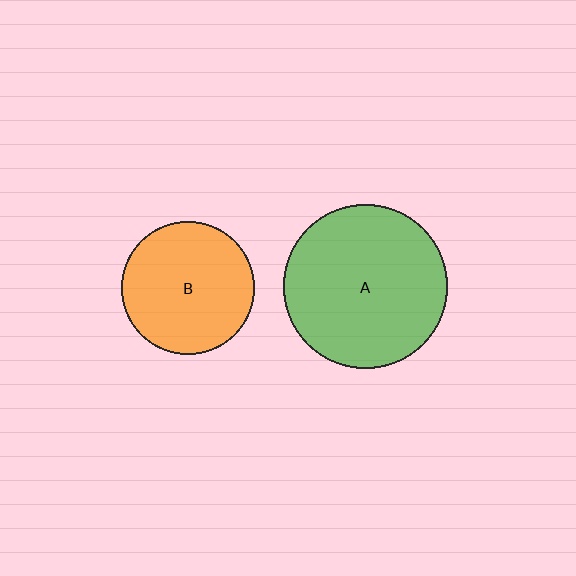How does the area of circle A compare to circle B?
Approximately 1.5 times.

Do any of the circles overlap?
No, none of the circles overlap.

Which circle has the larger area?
Circle A (green).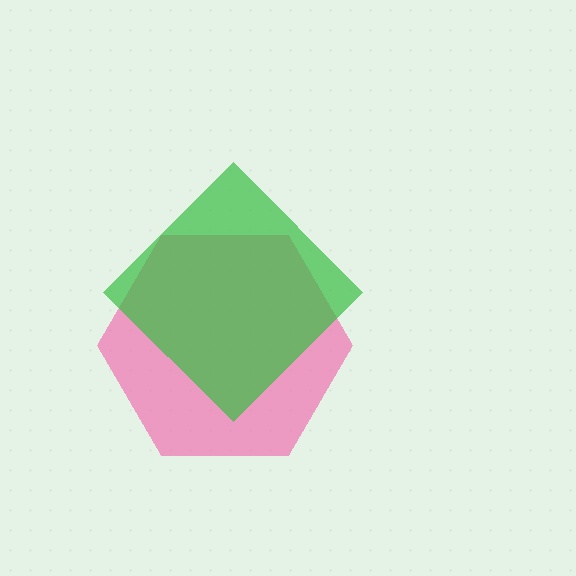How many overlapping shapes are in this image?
There are 2 overlapping shapes in the image.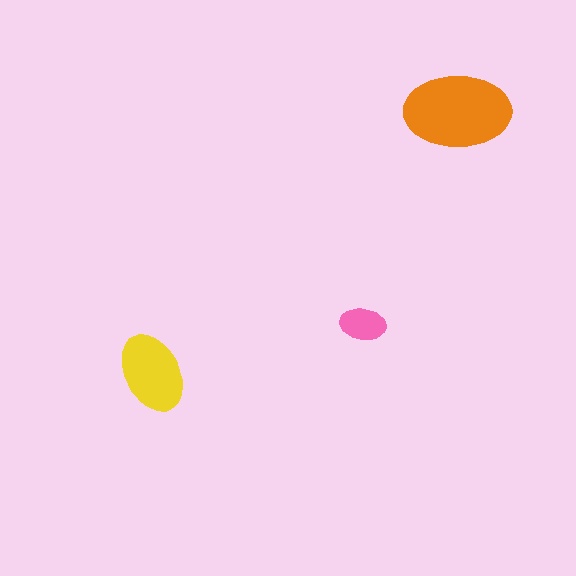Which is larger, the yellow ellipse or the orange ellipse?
The orange one.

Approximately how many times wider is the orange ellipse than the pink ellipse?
About 2.5 times wider.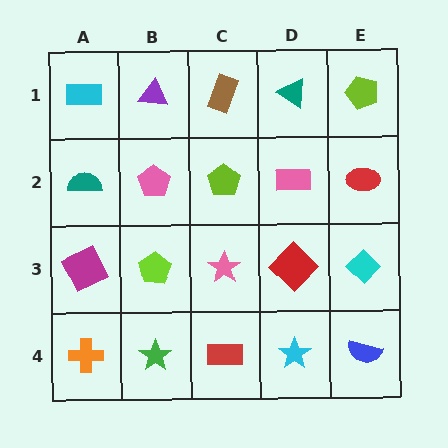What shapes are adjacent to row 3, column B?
A pink pentagon (row 2, column B), a green star (row 4, column B), a magenta square (row 3, column A), a pink star (row 3, column C).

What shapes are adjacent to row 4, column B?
A lime pentagon (row 3, column B), an orange cross (row 4, column A), a red rectangle (row 4, column C).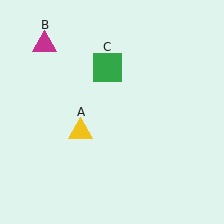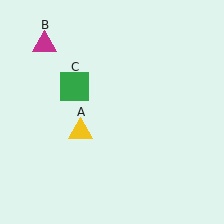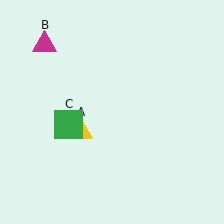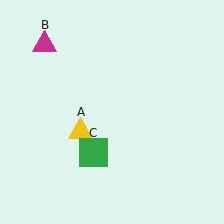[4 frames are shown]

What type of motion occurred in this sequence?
The green square (object C) rotated counterclockwise around the center of the scene.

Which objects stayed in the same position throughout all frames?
Yellow triangle (object A) and magenta triangle (object B) remained stationary.